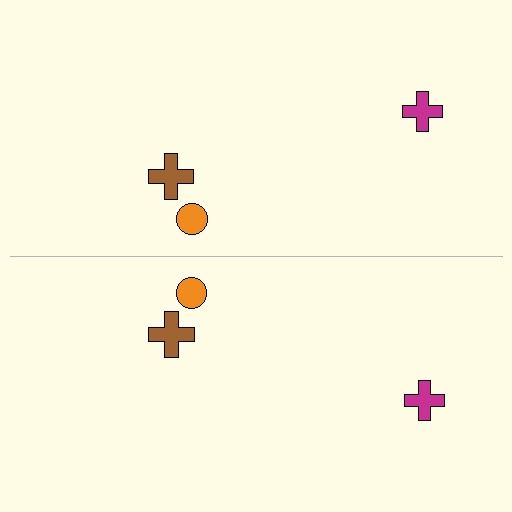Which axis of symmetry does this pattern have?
The pattern has a horizontal axis of symmetry running through the center of the image.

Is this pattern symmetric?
Yes, this pattern has bilateral (reflection) symmetry.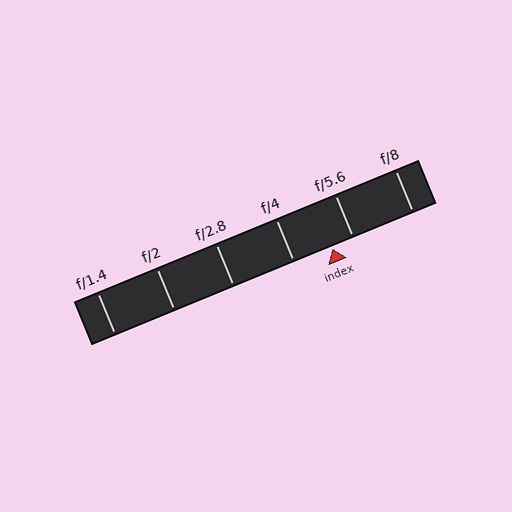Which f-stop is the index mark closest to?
The index mark is closest to f/5.6.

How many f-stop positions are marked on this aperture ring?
There are 6 f-stop positions marked.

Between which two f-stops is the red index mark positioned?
The index mark is between f/4 and f/5.6.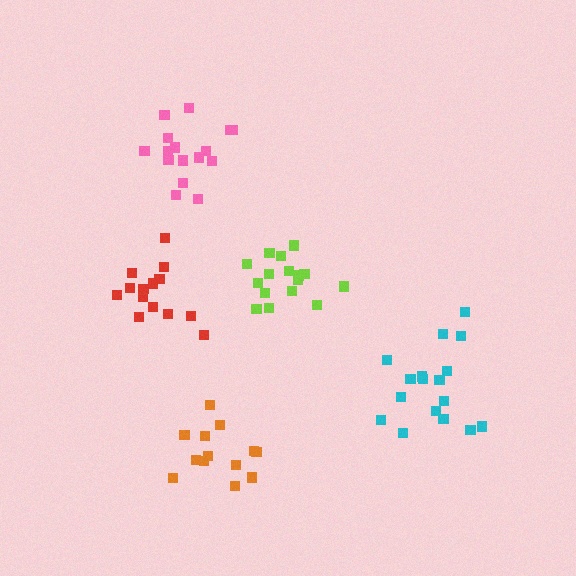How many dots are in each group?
Group 1: 17 dots, Group 2: 16 dots, Group 3: 14 dots, Group 4: 14 dots, Group 5: 16 dots (77 total).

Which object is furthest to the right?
The cyan cluster is rightmost.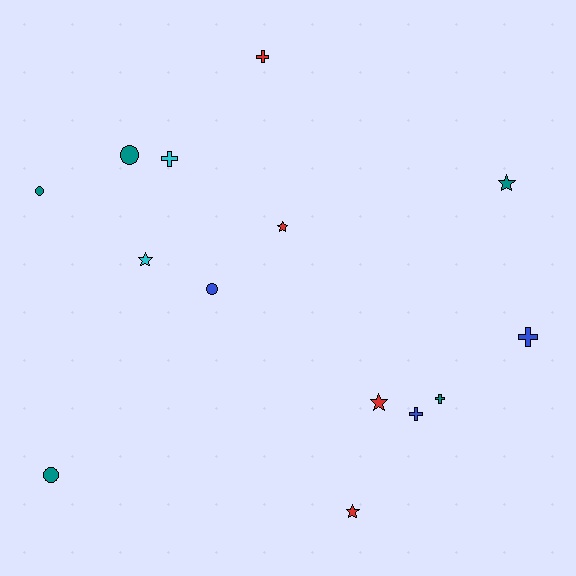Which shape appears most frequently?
Star, with 5 objects.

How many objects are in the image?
There are 14 objects.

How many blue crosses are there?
There are 2 blue crosses.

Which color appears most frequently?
Teal, with 5 objects.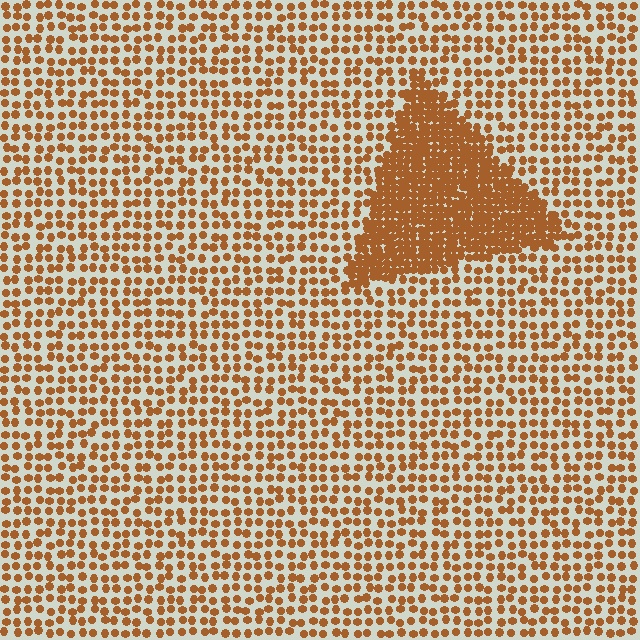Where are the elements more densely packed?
The elements are more densely packed inside the triangle boundary.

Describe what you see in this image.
The image contains small brown elements arranged at two different densities. A triangle-shaped region is visible where the elements are more densely packed than the surrounding area.